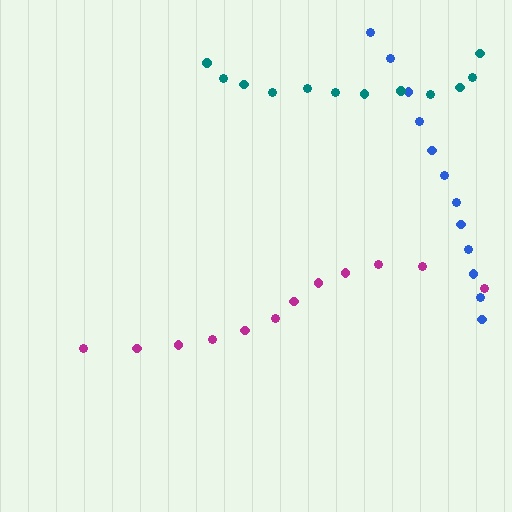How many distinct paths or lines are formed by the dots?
There are 3 distinct paths.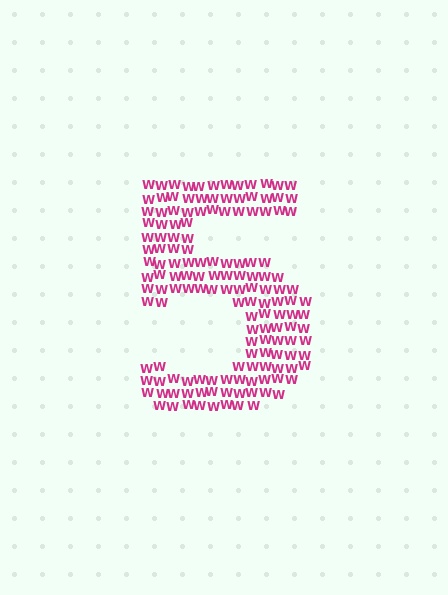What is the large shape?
The large shape is the digit 5.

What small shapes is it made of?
It is made of small letter W's.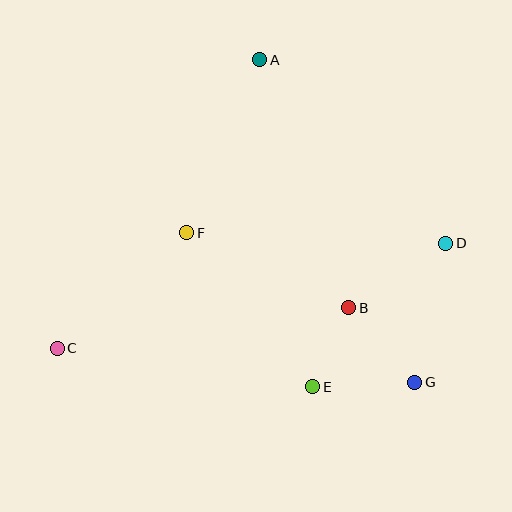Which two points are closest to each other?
Points B and E are closest to each other.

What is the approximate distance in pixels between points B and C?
The distance between B and C is approximately 294 pixels.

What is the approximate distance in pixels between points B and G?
The distance between B and G is approximately 99 pixels.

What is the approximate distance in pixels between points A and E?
The distance between A and E is approximately 332 pixels.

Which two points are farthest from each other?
Points C and D are farthest from each other.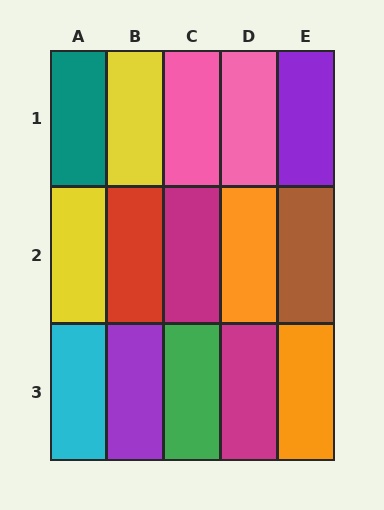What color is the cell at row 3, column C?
Green.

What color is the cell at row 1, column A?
Teal.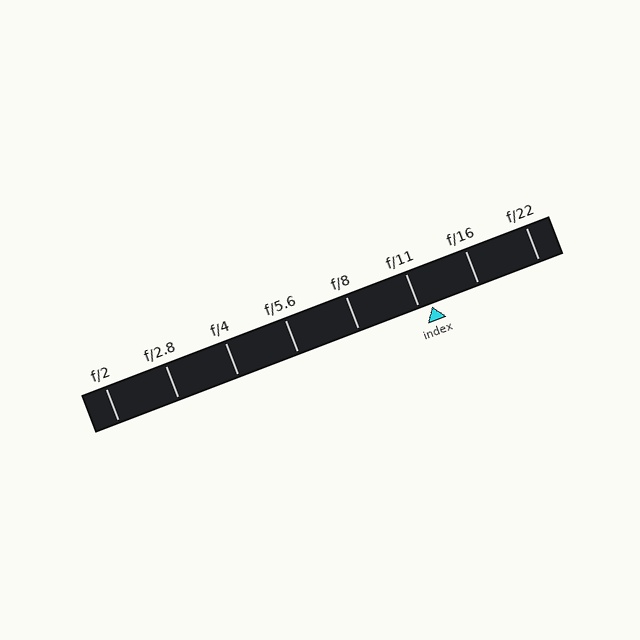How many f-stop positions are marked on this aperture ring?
There are 8 f-stop positions marked.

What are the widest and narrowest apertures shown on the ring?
The widest aperture shown is f/2 and the narrowest is f/22.